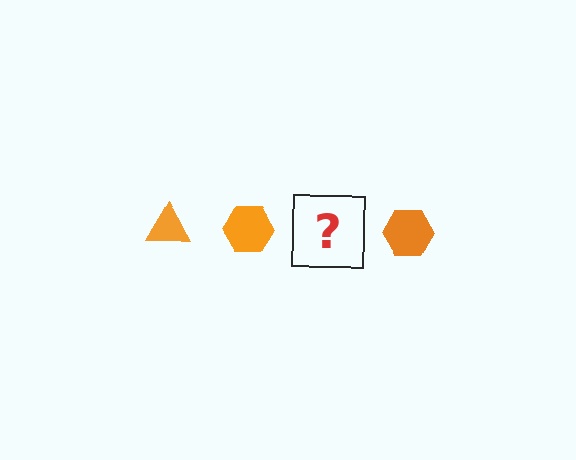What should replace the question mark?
The question mark should be replaced with an orange triangle.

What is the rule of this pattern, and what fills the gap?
The rule is that the pattern cycles through triangle, hexagon shapes in orange. The gap should be filled with an orange triangle.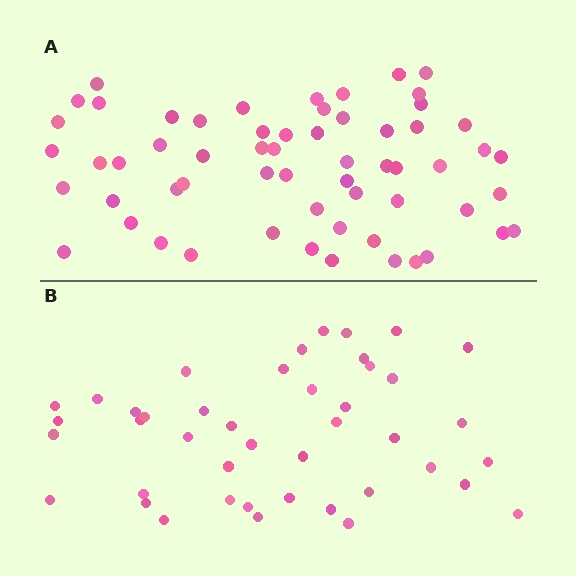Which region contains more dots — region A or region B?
Region A (the top region) has more dots.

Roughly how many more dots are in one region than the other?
Region A has approximately 15 more dots than region B.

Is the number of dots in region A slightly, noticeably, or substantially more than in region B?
Region A has noticeably more, but not dramatically so. The ratio is roughly 1.4 to 1.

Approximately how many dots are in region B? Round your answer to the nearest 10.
About 40 dots. (The exact count is 43, which rounds to 40.)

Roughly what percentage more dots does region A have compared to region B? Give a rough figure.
About 40% more.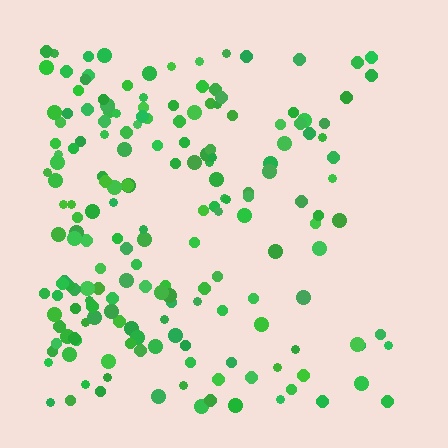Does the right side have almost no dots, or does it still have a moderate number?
Still a moderate number, just noticeably fewer than the left.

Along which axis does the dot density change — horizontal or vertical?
Horizontal.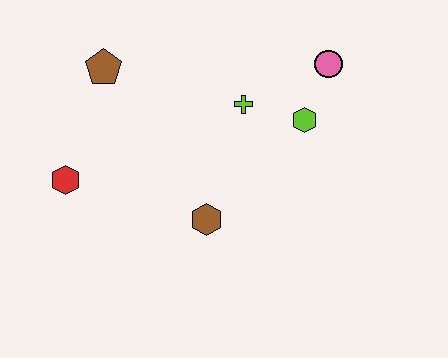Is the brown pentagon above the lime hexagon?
Yes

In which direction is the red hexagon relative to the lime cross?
The red hexagon is to the left of the lime cross.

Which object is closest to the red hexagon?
The brown pentagon is closest to the red hexagon.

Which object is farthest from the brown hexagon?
The pink circle is farthest from the brown hexagon.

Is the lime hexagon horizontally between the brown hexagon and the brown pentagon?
No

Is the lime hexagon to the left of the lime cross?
No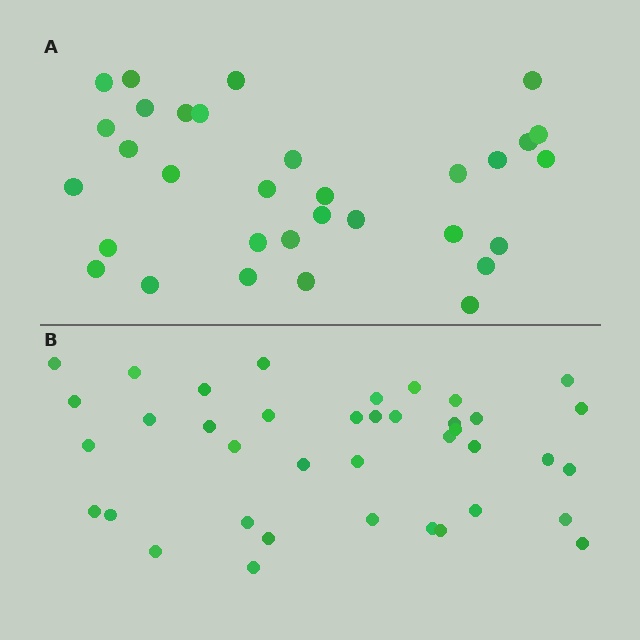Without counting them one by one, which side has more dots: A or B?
Region B (the bottom region) has more dots.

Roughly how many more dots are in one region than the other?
Region B has roughly 8 or so more dots than region A.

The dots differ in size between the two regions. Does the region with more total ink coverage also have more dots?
No. Region A has more total ink coverage because its dots are larger, but region B actually contains more individual dots. Total area can be misleading — the number of items is what matters here.